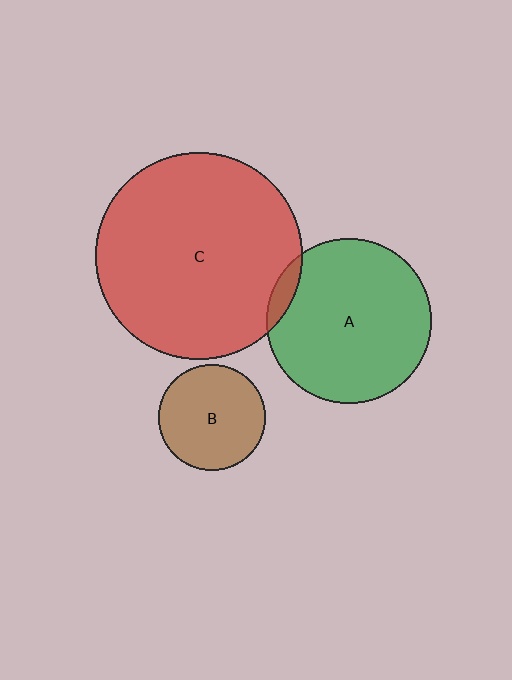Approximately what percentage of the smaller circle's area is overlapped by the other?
Approximately 5%.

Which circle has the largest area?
Circle C (red).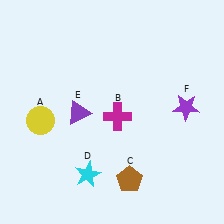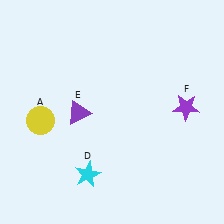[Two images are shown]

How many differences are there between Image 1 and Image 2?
There are 2 differences between the two images.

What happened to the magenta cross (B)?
The magenta cross (B) was removed in Image 2. It was in the bottom-right area of Image 1.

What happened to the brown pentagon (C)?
The brown pentagon (C) was removed in Image 2. It was in the bottom-right area of Image 1.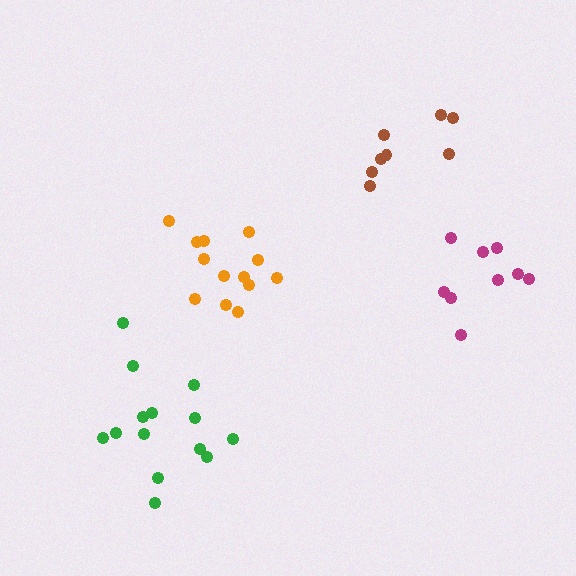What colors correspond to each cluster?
The clusters are colored: orange, green, brown, magenta.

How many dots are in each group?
Group 1: 13 dots, Group 2: 14 dots, Group 3: 8 dots, Group 4: 9 dots (44 total).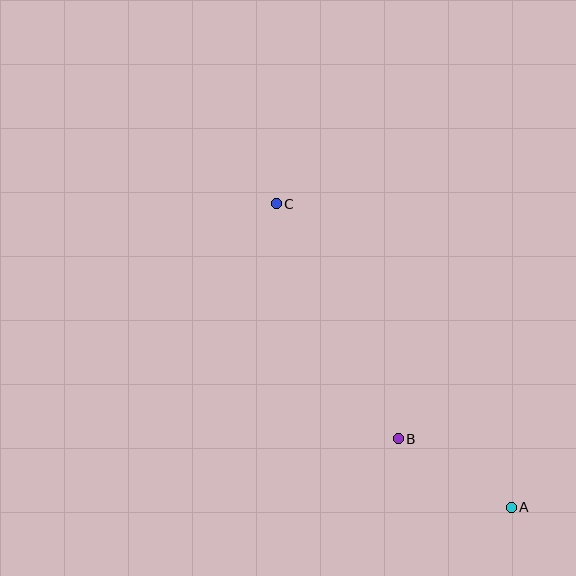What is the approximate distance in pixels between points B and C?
The distance between B and C is approximately 265 pixels.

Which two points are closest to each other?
Points A and B are closest to each other.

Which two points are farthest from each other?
Points A and C are farthest from each other.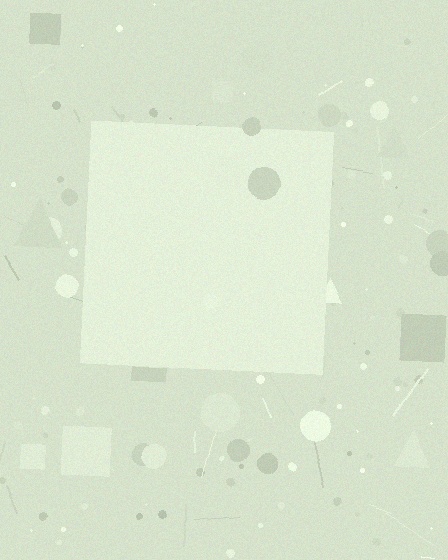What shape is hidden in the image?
A square is hidden in the image.